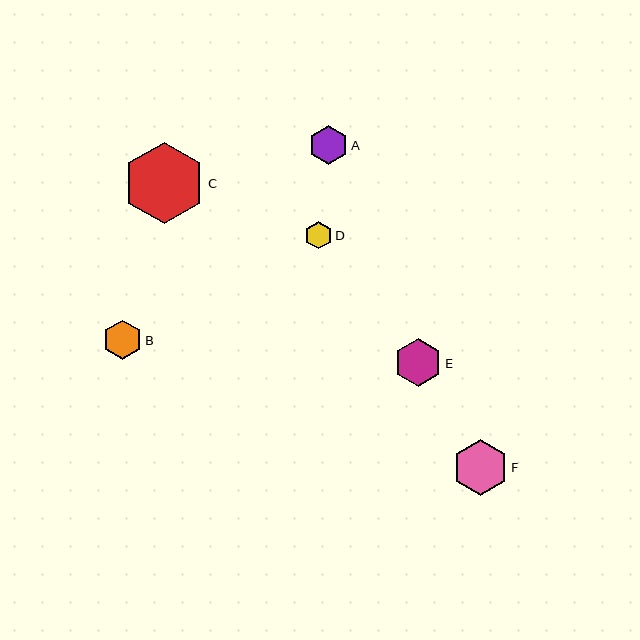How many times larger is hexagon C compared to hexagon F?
Hexagon C is approximately 1.5 times the size of hexagon F.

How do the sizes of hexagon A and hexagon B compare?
Hexagon A and hexagon B are approximately the same size.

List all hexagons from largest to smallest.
From largest to smallest: C, F, E, A, B, D.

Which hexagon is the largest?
Hexagon C is the largest with a size of approximately 82 pixels.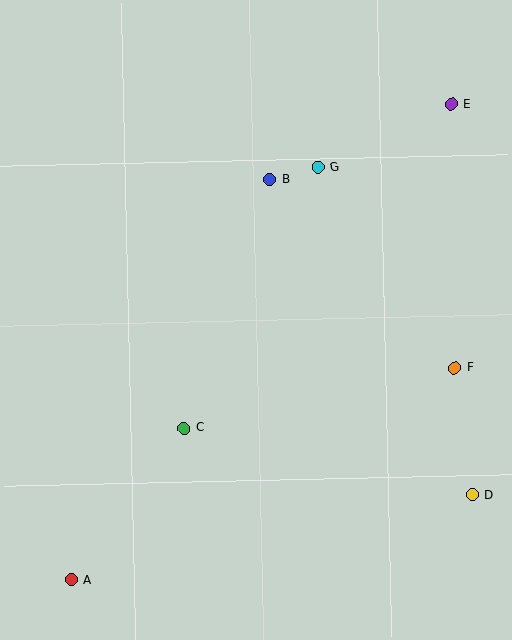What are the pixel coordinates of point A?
Point A is at (71, 580).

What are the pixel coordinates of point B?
Point B is at (270, 180).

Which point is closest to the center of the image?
Point C at (184, 428) is closest to the center.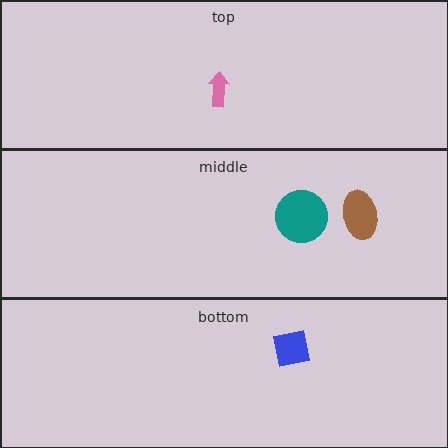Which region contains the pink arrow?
The top region.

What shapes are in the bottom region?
The blue square.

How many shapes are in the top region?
1.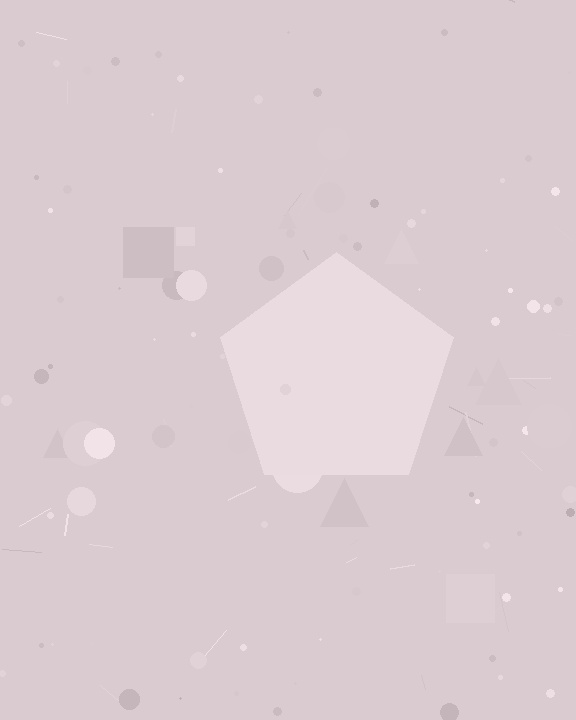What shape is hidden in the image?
A pentagon is hidden in the image.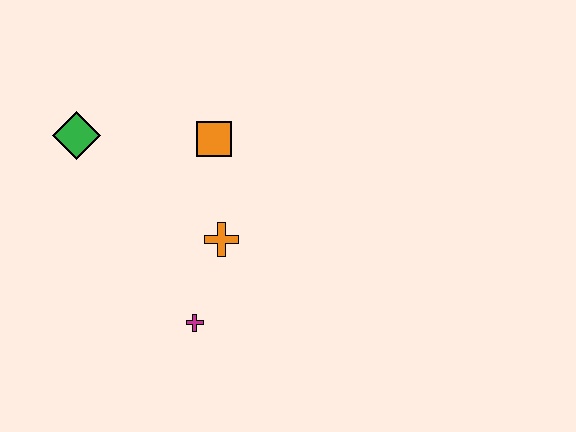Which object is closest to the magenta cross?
The orange cross is closest to the magenta cross.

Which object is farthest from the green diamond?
The magenta cross is farthest from the green diamond.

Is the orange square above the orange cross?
Yes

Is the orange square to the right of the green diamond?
Yes